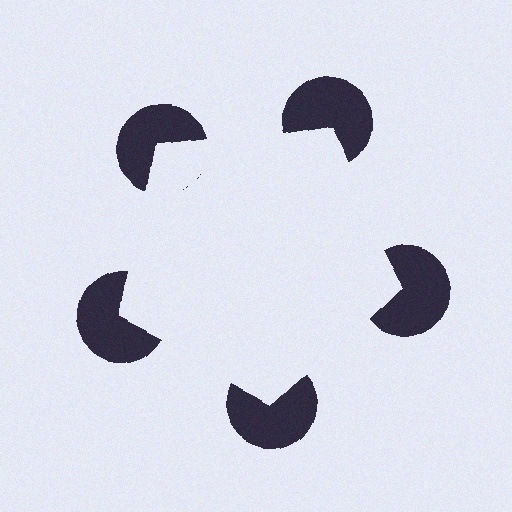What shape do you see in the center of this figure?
An illusory pentagon — its edges are inferred from the aligned wedge cuts in the pac-man discs, not physically drawn.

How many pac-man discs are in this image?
There are 5 — one at each vertex of the illusory pentagon.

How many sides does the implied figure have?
5 sides.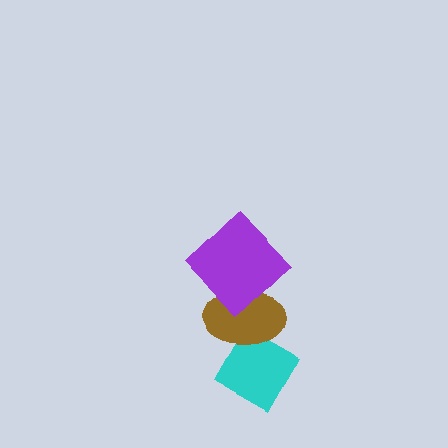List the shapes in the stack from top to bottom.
From top to bottom: the purple diamond, the brown ellipse, the cyan diamond.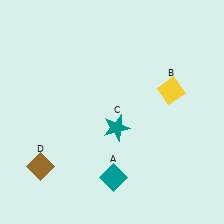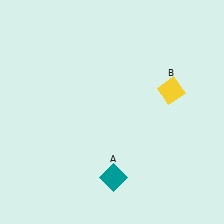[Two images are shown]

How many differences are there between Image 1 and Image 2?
There are 2 differences between the two images.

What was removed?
The teal star (C), the brown diamond (D) were removed in Image 2.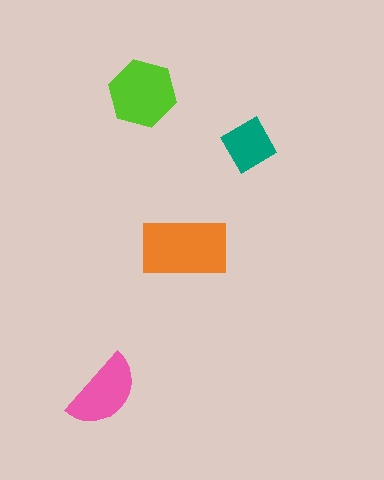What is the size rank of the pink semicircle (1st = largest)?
3rd.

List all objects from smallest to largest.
The teal diamond, the pink semicircle, the lime hexagon, the orange rectangle.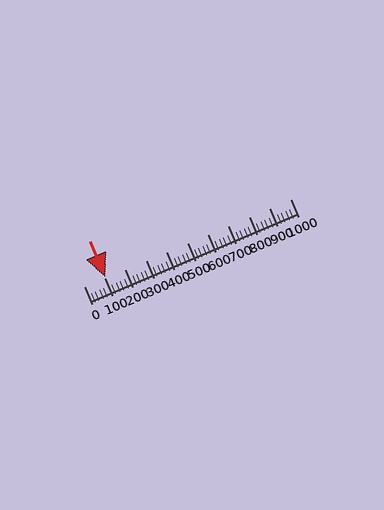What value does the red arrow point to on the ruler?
The red arrow points to approximately 106.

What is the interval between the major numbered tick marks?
The major tick marks are spaced 100 units apart.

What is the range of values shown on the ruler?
The ruler shows values from 0 to 1000.